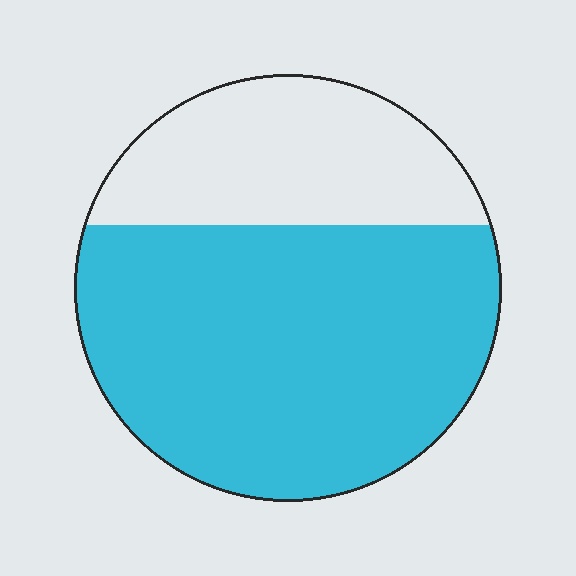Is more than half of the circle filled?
Yes.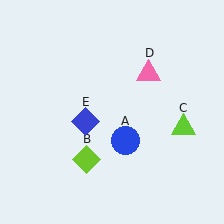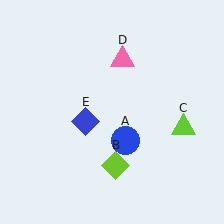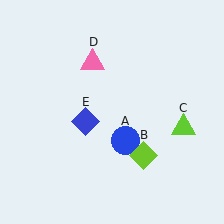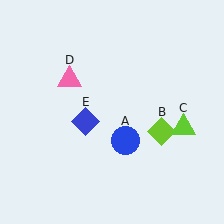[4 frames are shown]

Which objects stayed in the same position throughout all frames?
Blue circle (object A) and lime triangle (object C) and blue diamond (object E) remained stationary.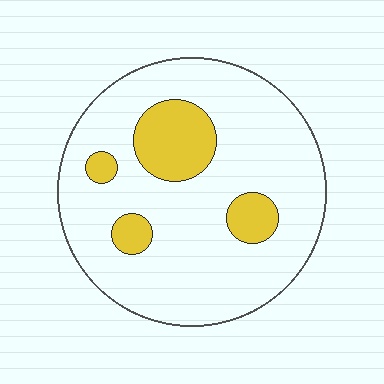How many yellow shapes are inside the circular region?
4.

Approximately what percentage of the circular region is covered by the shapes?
Approximately 15%.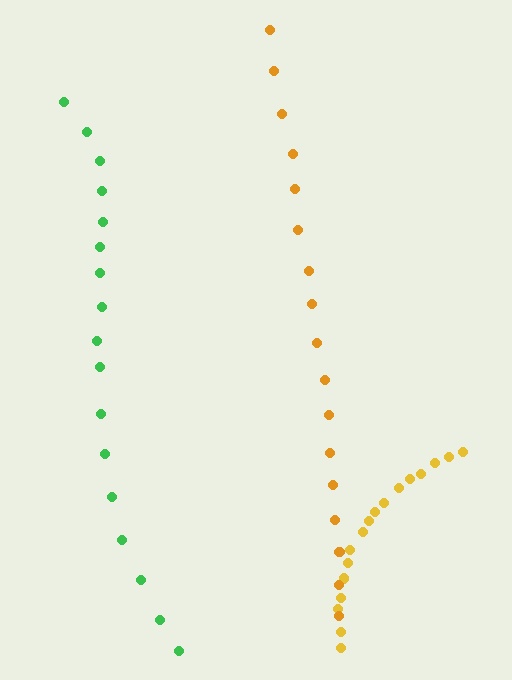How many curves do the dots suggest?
There are 3 distinct paths.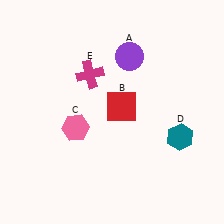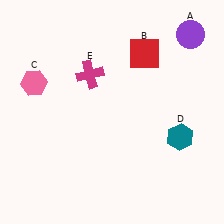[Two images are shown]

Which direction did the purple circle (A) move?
The purple circle (A) moved right.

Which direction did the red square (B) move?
The red square (B) moved up.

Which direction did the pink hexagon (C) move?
The pink hexagon (C) moved up.